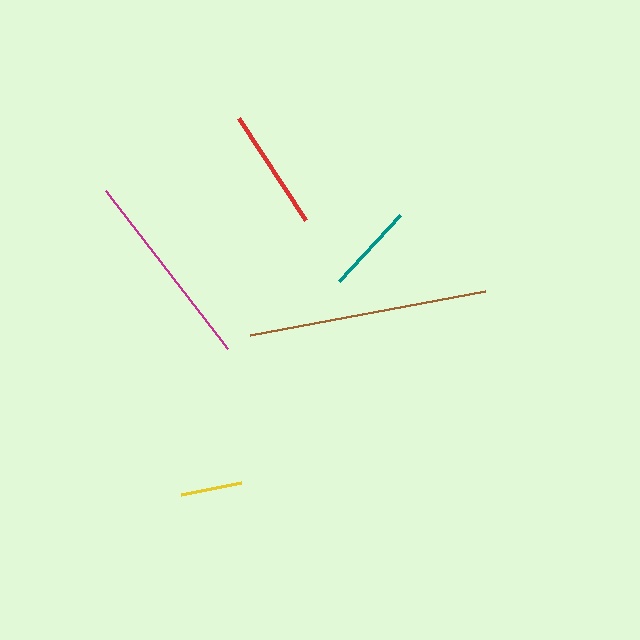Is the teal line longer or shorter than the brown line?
The brown line is longer than the teal line.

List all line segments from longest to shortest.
From longest to shortest: brown, magenta, red, teal, yellow.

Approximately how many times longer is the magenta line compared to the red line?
The magenta line is approximately 1.6 times the length of the red line.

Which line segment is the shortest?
The yellow line is the shortest at approximately 61 pixels.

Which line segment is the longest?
The brown line is the longest at approximately 239 pixels.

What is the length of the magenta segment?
The magenta segment is approximately 199 pixels long.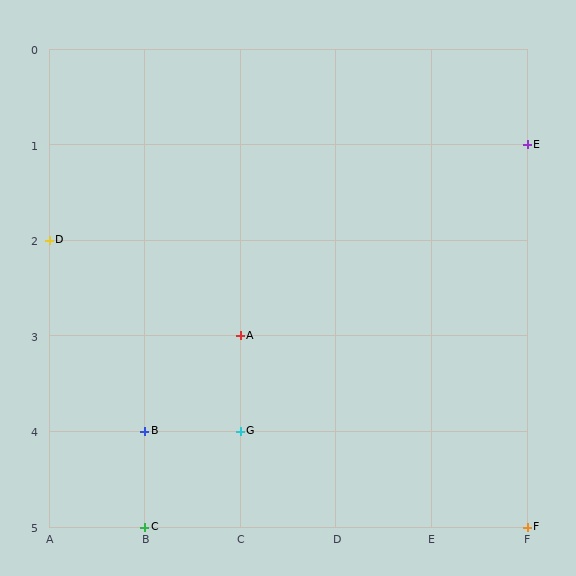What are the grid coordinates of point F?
Point F is at grid coordinates (F, 5).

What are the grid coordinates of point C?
Point C is at grid coordinates (B, 5).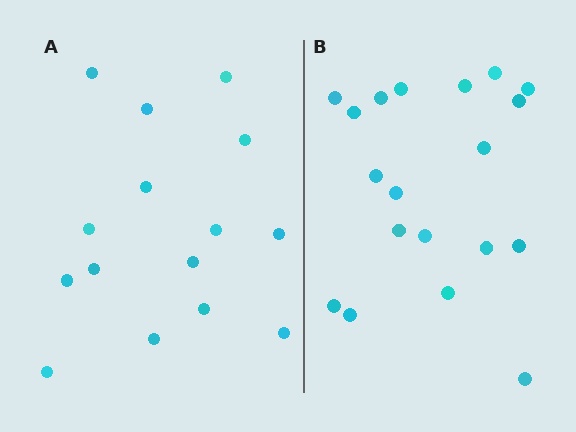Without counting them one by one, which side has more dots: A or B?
Region B (the right region) has more dots.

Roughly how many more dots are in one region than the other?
Region B has about 4 more dots than region A.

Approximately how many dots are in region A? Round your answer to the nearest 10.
About 20 dots. (The exact count is 15, which rounds to 20.)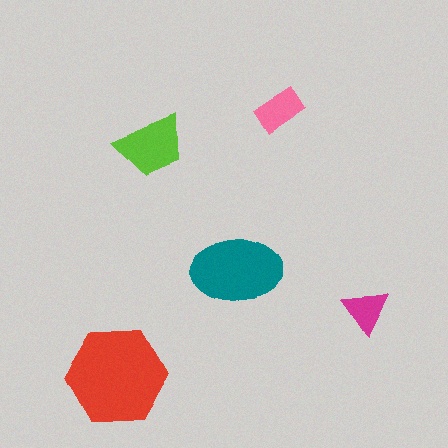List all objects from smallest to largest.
The magenta triangle, the pink rectangle, the lime trapezoid, the teal ellipse, the red hexagon.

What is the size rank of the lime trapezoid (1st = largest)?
3rd.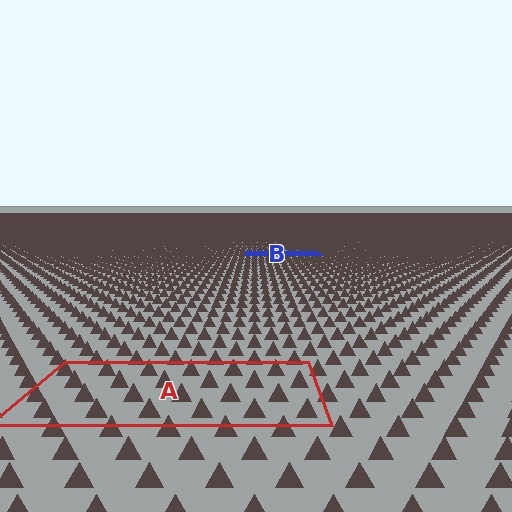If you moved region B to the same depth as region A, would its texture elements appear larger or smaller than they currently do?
They would appear larger. At a closer depth, the same texture elements are projected at a bigger on-screen size.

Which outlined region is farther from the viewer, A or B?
Region B is farther from the viewer — the texture elements inside it appear smaller and more densely packed.